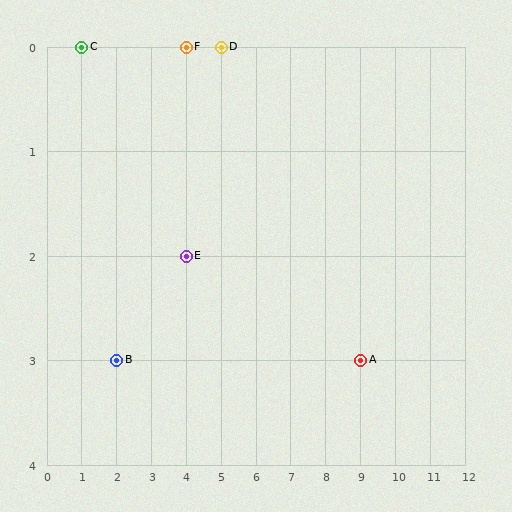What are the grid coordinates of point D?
Point D is at grid coordinates (5, 0).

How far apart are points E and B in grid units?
Points E and B are 2 columns and 1 row apart (about 2.2 grid units diagonally).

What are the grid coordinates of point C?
Point C is at grid coordinates (1, 0).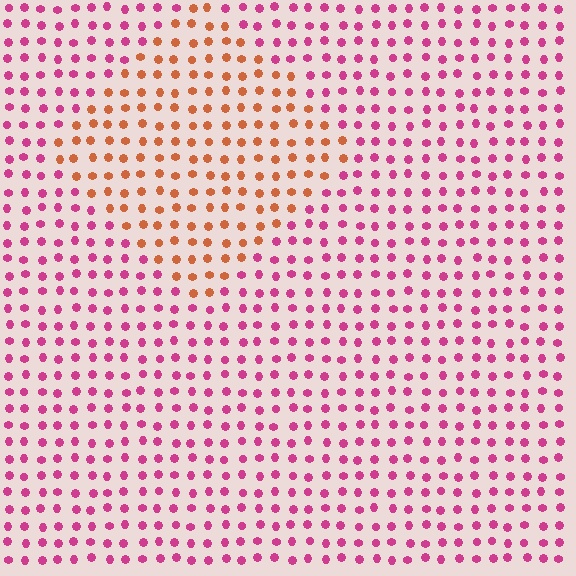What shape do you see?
I see a diamond.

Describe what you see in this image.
The image is filled with small magenta elements in a uniform arrangement. A diamond-shaped region is visible where the elements are tinted to a slightly different hue, forming a subtle color boundary.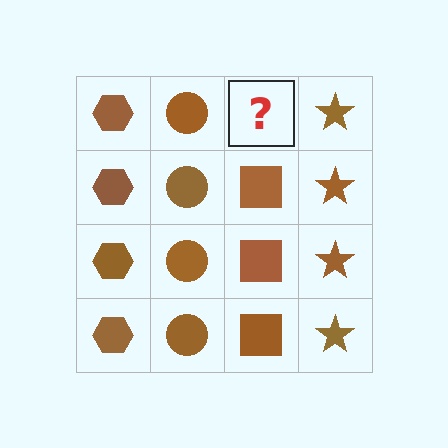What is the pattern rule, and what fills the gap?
The rule is that each column has a consistent shape. The gap should be filled with a brown square.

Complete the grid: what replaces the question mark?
The question mark should be replaced with a brown square.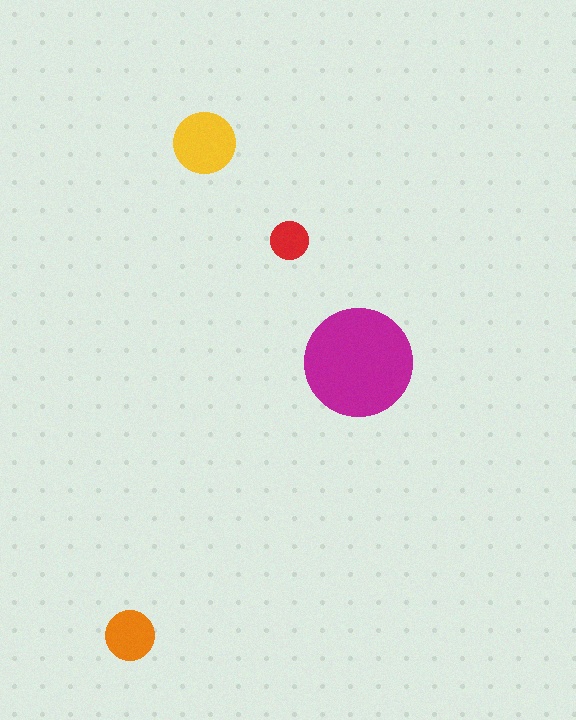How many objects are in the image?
There are 4 objects in the image.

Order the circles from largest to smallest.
the magenta one, the yellow one, the orange one, the red one.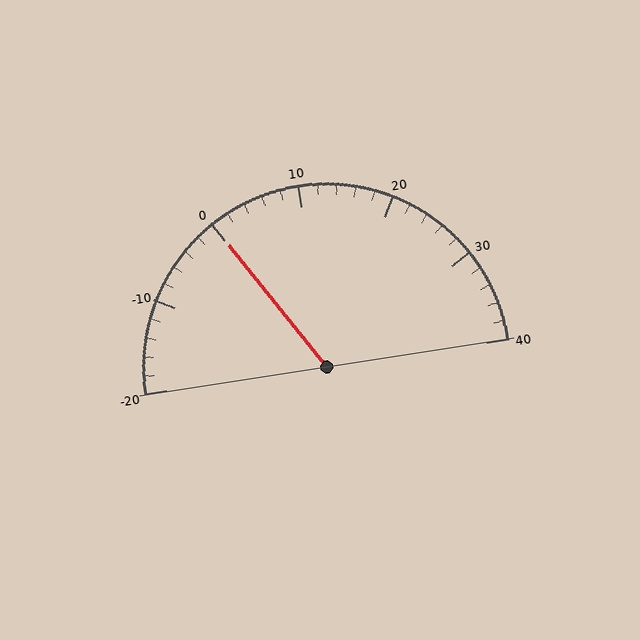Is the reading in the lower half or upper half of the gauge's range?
The reading is in the lower half of the range (-20 to 40).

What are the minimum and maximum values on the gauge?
The gauge ranges from -20 to 40.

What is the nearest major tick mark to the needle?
The nearest major tick mark is 0.